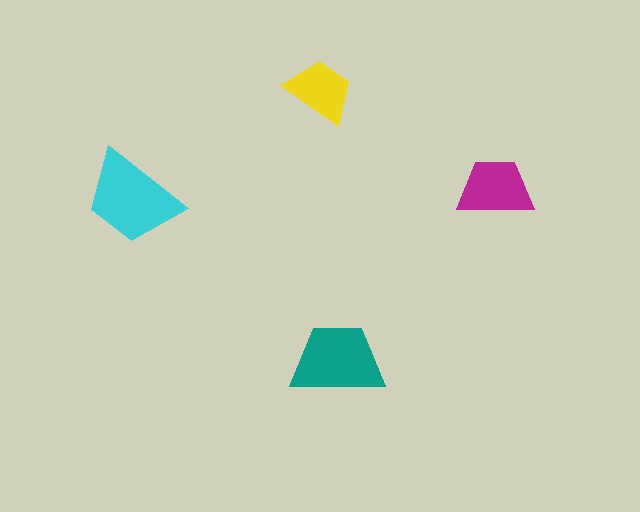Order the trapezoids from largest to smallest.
the cyan one, the teal one, the magenta one, the yellow one.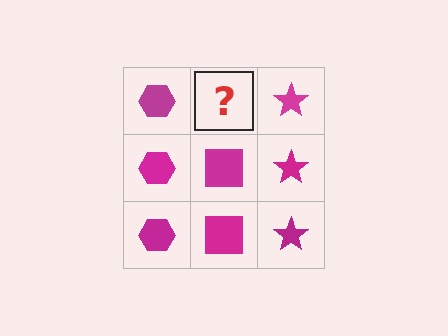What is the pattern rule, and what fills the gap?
The rule is that each column has a consistent shape. The gap should be filled with a magenta square.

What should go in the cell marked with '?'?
The missing cell should contain a magenta square.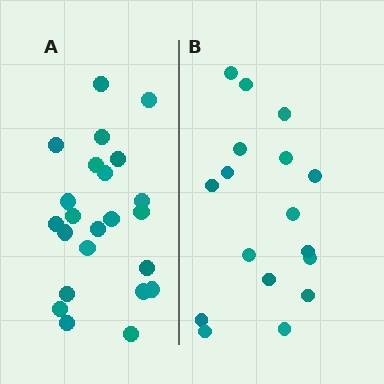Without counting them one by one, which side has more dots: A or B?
Region A (the left region) has more dots.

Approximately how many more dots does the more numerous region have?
Region A has about 6 more dots than region B.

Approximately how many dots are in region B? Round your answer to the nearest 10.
About 20 dots. (The exact count is 17, which rounds to 20.)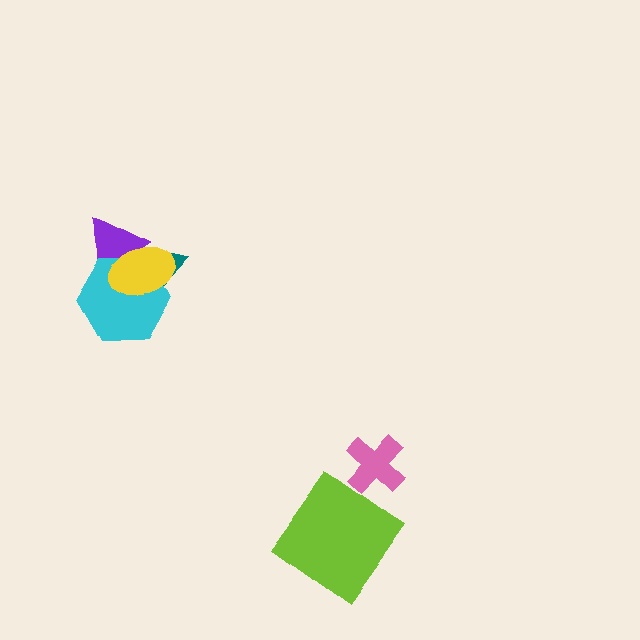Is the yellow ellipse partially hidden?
No, no other shape covers it.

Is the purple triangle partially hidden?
Yes, it is partially covered by another shape.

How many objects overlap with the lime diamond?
0 objects overlap with the lime diamond.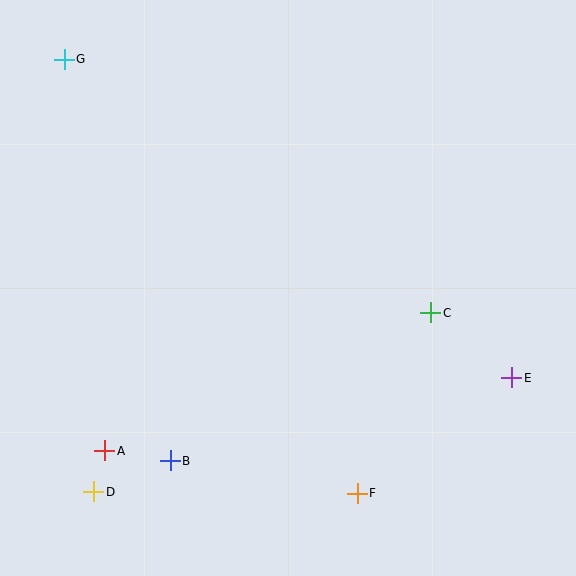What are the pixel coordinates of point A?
Point A is at (105, 451).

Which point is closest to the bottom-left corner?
Point D is closest to the bottom-left corner.